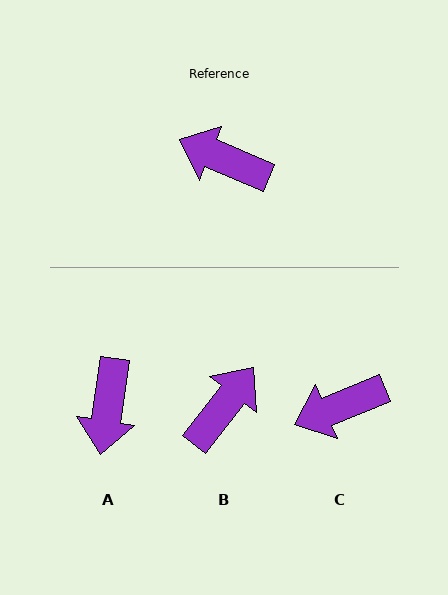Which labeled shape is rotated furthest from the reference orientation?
B, about 105 degrees away.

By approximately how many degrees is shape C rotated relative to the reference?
Approximately 45 degrees counter-clockwise.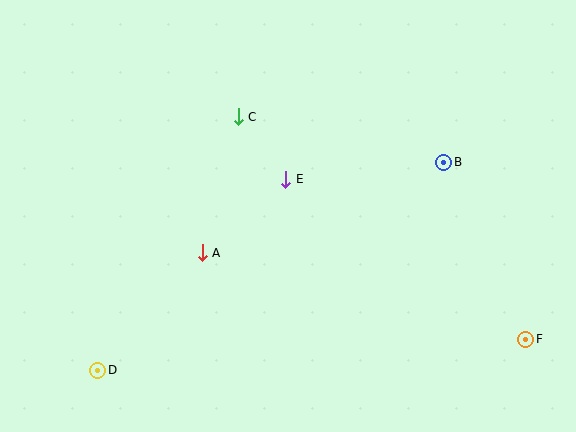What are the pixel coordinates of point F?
Point F is at (526, 339).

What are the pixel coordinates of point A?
Point A is at (202, 253).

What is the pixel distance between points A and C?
The distance between A and C is 141 pixels.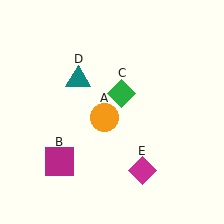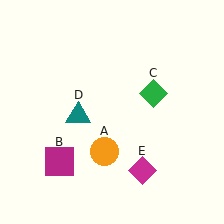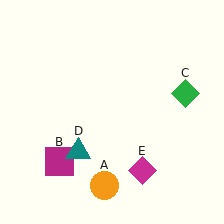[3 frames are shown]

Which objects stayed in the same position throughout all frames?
Magenta square (object B) and magenta diamond (object E) remained stationary.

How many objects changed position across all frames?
3 objects changed position: orange circle (object A), green diamond (object C), teal triangle (object D).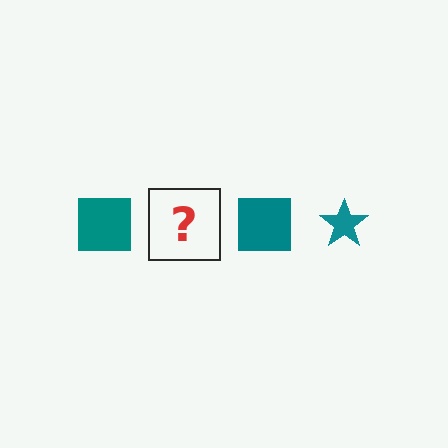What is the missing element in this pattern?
The missing element is a teal star.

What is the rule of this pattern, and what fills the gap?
The rule is that the pattern cycles through square, star shapes in teal. The gap should be filled with a teal star.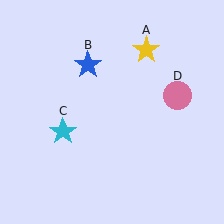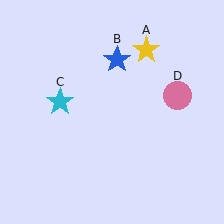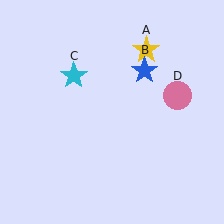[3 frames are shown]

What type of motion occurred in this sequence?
The blue star (object B), cyan star (object C) rotated clockwise around the center of the scene.